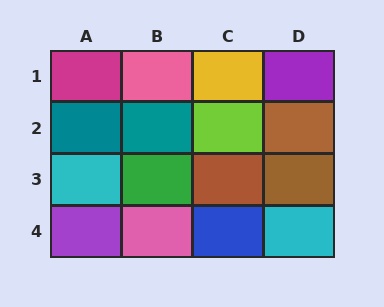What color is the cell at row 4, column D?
Cyan.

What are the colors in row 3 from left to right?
Cyan, green, brown, brown.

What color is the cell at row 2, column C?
Lime.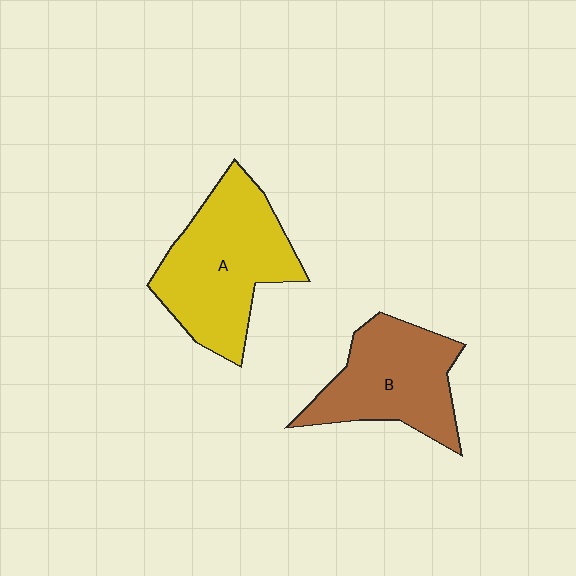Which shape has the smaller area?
Shape B (brown).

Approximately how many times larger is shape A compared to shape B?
Approximately 1.2 times.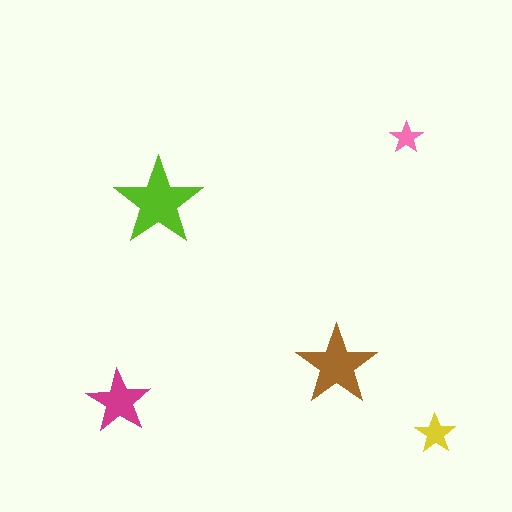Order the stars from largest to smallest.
the lime one, the brown one, the magenta one, the yellow one, the pink one.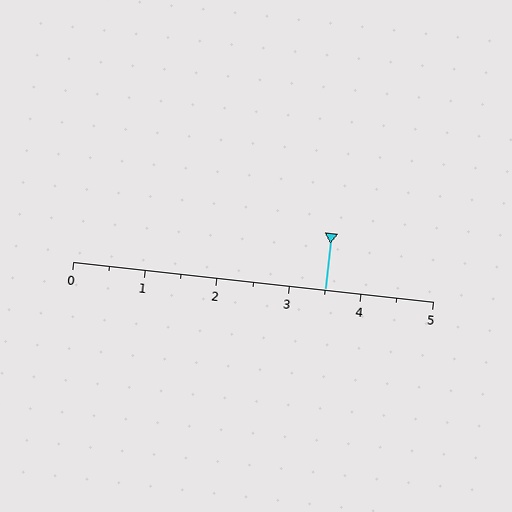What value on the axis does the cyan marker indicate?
The marker indicates approximately 3.5.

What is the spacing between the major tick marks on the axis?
The major ticks are spaced 1 apart.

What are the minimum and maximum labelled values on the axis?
The axis runs from 0 to 5.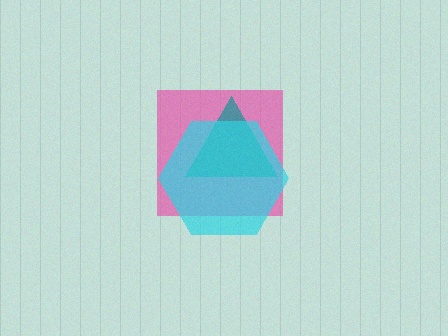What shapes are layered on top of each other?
The layered shapes are: a pink square, a teal triangle, a cyan hexagon.